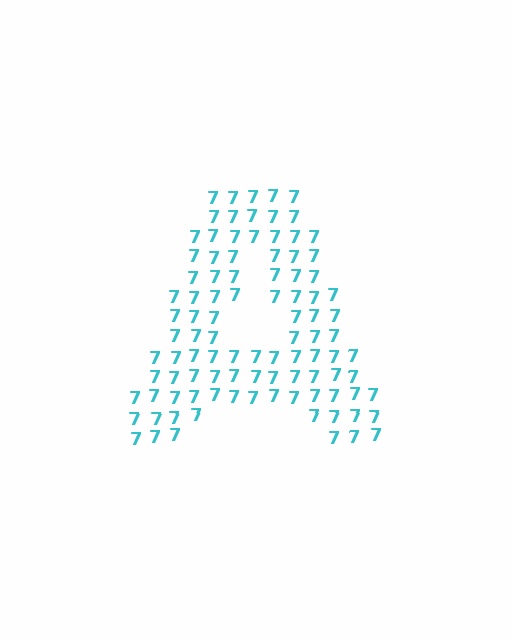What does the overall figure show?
The overall figure shows the letter A.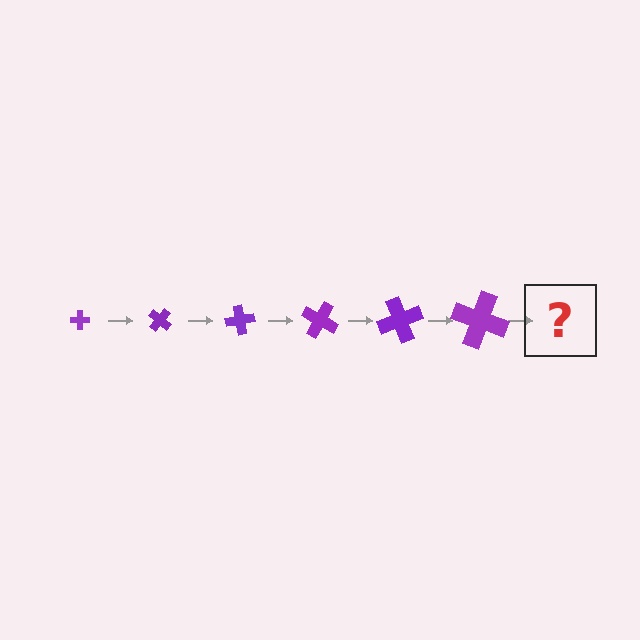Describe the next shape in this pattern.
It should be a cross, larger than the previous one and rotated 240 degrees from the start.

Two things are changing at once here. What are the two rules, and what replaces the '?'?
The two rules are that the cross grows larger each step and it rotates 40 degrees each step. The '?' should be a cross, larger than the previous one and rotated 240 degrees from the start.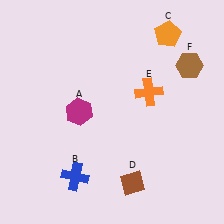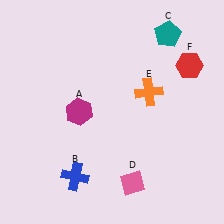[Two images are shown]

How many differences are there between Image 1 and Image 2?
There are 3 differences between the two images.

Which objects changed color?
C changed from orange to teal. D changed from brown to pink. F changed from brown to red.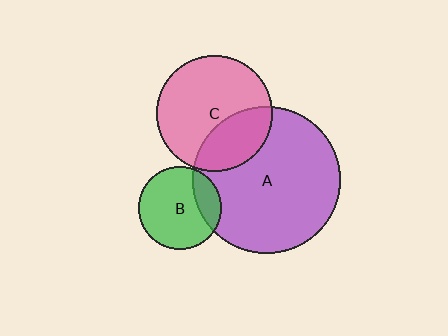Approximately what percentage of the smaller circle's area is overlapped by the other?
Approximately 30%.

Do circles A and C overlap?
Yes.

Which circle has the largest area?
Circle A (purple).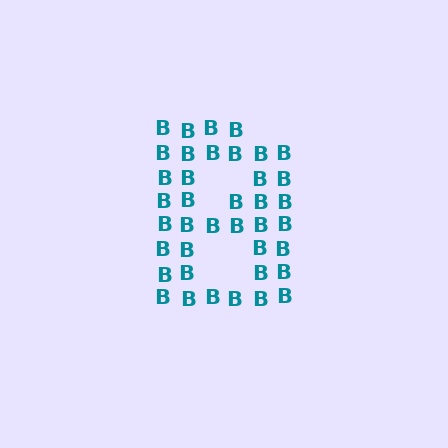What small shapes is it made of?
It is made of small letter B's.